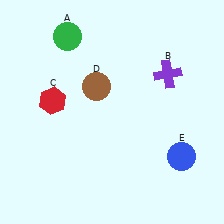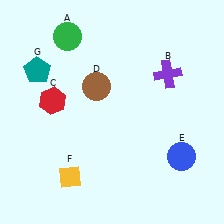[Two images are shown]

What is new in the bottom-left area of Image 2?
A yellow diamond (F) was added in the bottom-left area of Image 2.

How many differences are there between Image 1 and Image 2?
There are 2 differences between the two images.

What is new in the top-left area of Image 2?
A teal pentagon (G) was added in the top-left area of Image 2.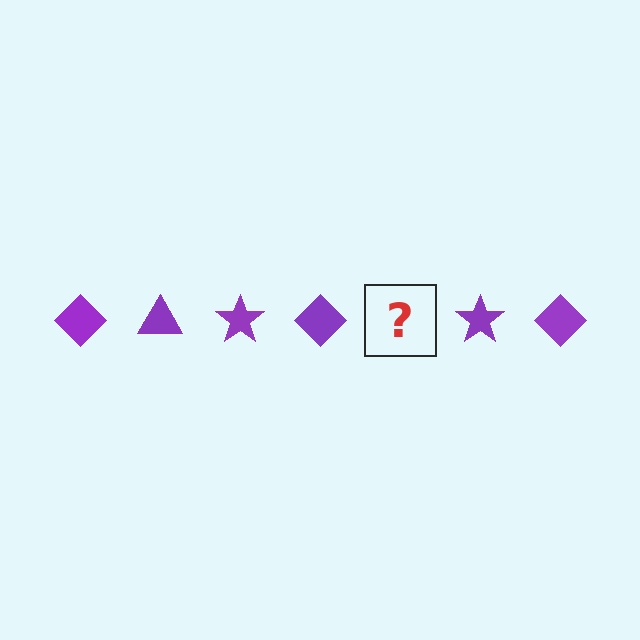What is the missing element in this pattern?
The missing element is a purple triangle.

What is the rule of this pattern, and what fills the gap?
The rule is that the pattern cycles through diamond, triangle, star shapes in purple. The gap should be filled with a purple triangle.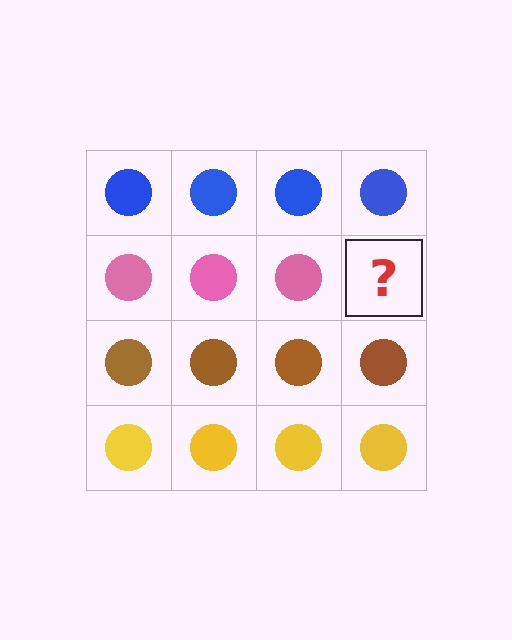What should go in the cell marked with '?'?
The missing cell should contain a pink circle.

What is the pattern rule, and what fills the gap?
The rule is that each row has a consistent color. The gap should be filled with a pink circle.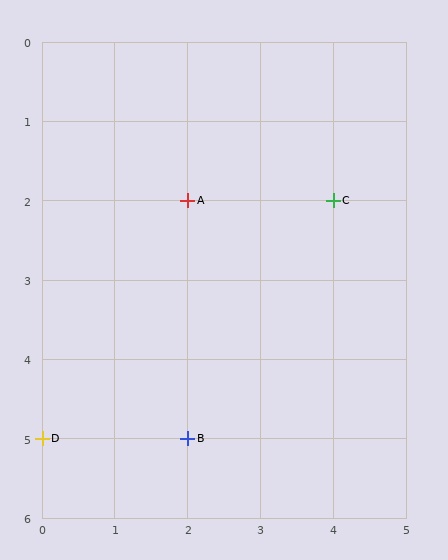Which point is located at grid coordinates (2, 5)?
Point B is at (2, 5).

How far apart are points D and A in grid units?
Points D and A are 2 columns and 3 rows apart (about 3.6 grid units diagonally).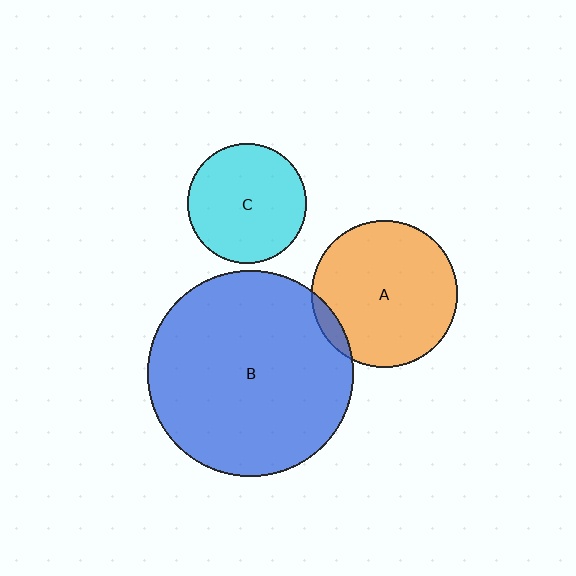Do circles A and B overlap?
Yes.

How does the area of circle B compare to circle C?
Approximately 3.0 times.